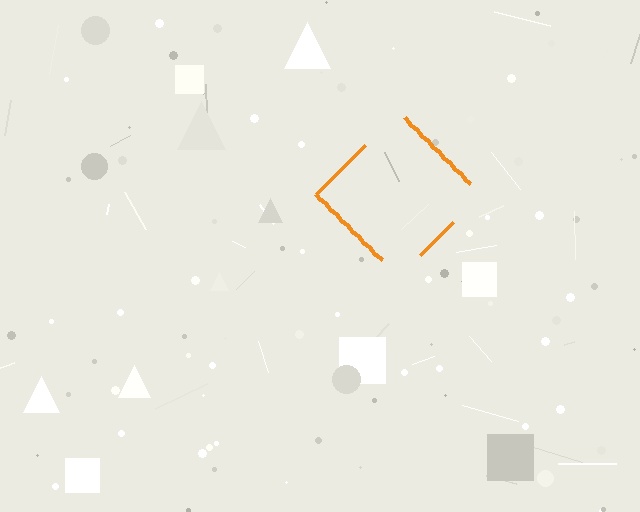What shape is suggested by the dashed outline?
The dashed outline suggests a diamond.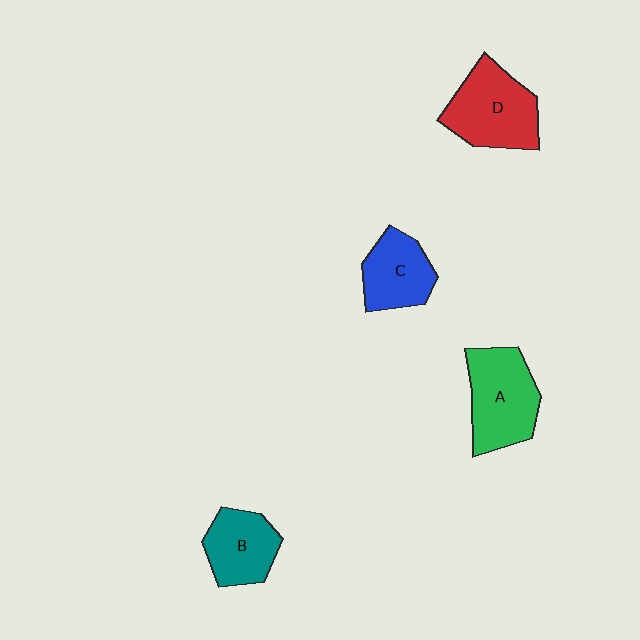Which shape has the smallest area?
Shape C (blue).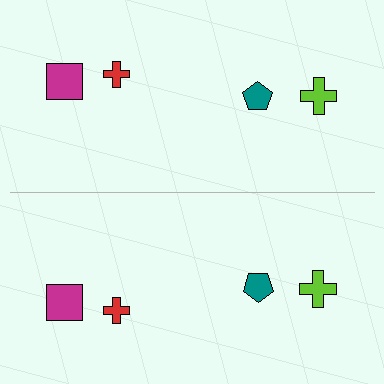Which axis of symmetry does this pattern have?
The pattern has a horizontal axis of symmetry running through the center of the image.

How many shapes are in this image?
There are 8 shapes in this image.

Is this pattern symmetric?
Yes, this pattern has bilateral (reflection) symmetry.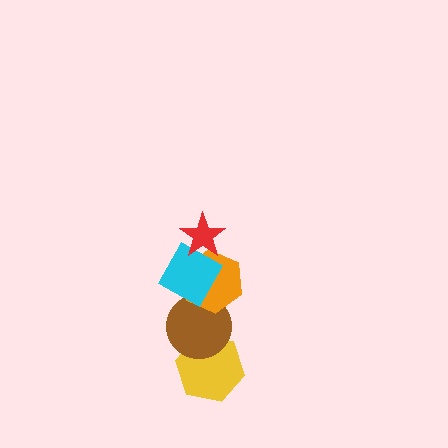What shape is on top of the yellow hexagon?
The brown circle is on top of the yellow hexagon.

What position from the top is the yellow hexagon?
The yellow hexagon is 5th from the top.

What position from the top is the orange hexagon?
The orange hexagon is 3rd from the top.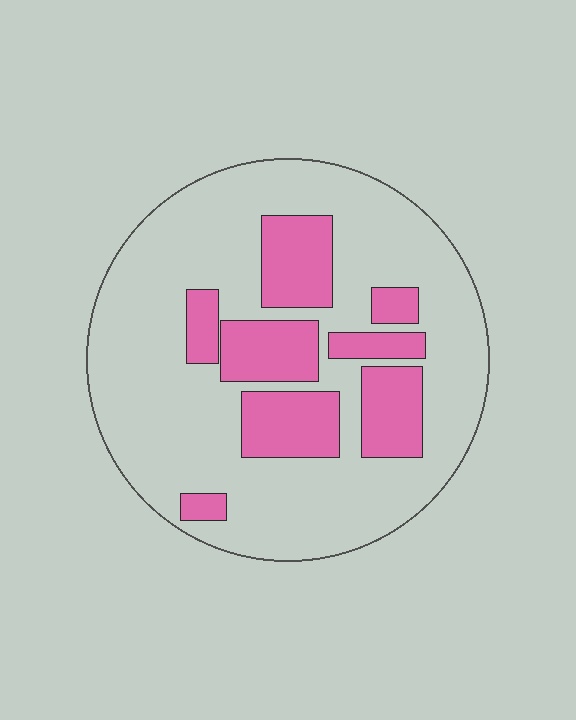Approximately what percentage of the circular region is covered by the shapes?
Approximately 25%.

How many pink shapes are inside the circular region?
8.